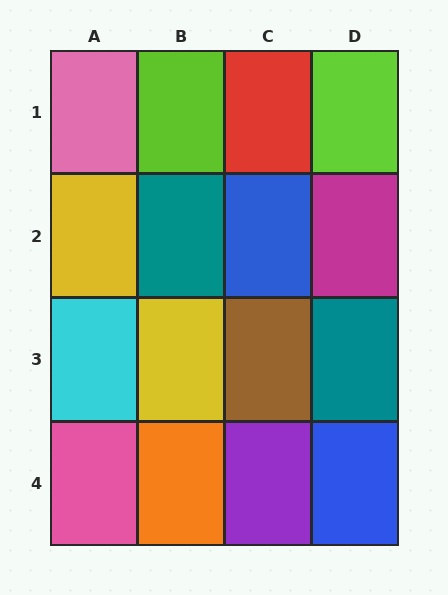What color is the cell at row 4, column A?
Pink.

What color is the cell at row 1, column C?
Red.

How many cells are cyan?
1 cell is cyan.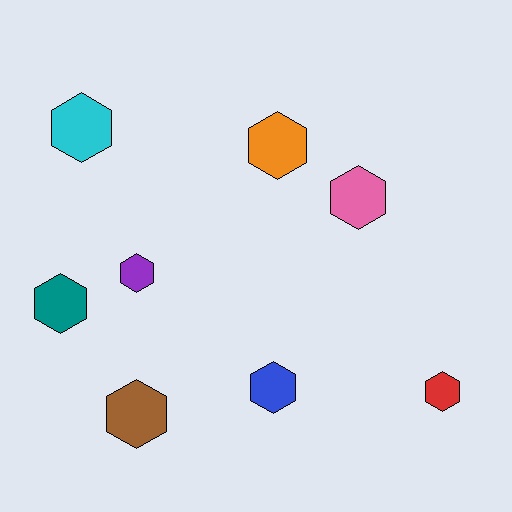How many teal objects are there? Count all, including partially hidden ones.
There is 1 teal object.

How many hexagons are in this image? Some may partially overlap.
There are 8 hexagons.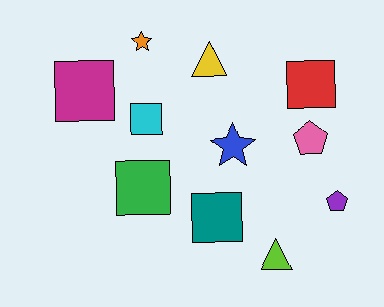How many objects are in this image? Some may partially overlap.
There are 11 objects.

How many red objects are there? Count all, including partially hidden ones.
There is 1 red object.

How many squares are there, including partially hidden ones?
There are 5 squares.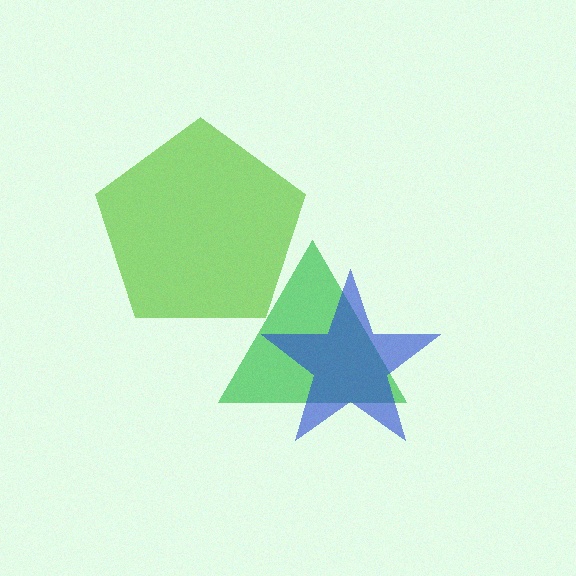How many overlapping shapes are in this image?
There are 3 overlapping shapes in the image.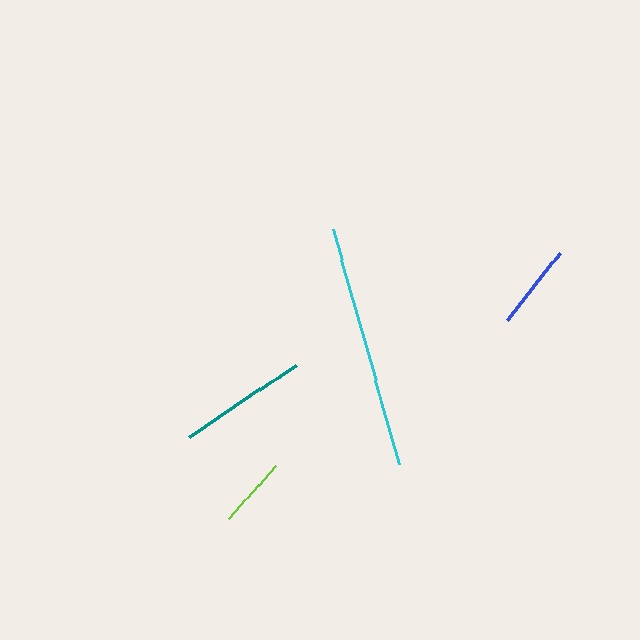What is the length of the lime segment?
The lime segment is approximately 71 pixels long.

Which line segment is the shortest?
The lime line is the shortest at approximately 71 pixels.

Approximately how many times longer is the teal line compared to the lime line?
The teal line is approximately 1.8 times the length of the lime line.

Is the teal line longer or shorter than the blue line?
The teal line is longer than the blue line.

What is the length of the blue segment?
The blue segment is approximately 85 pixels long.